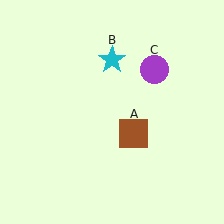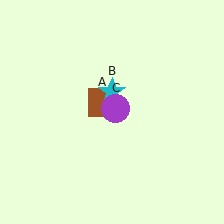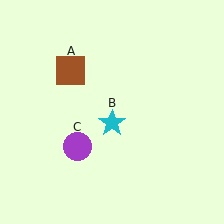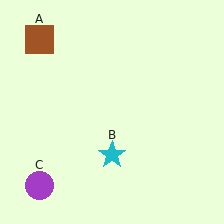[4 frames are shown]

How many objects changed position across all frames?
3 objects changed position: brown square (object A), cyan star (object B), purple circle (object C).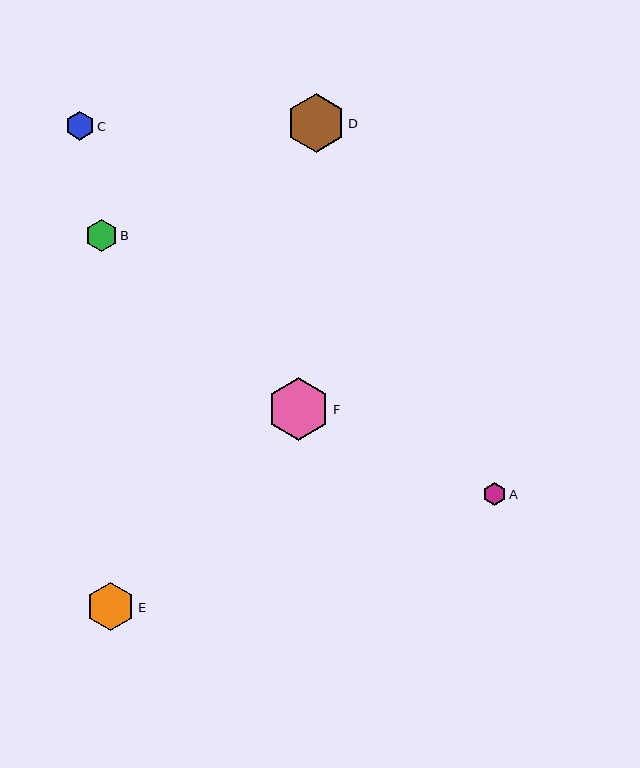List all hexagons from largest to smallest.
From largest to smallest: F, D, E, B, C, A.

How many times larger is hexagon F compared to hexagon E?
Hexagon F is approximately 1.3 times the size of hexagon E.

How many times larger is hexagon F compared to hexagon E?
Hexagon F is approximately 1.3 times the size of hexagon E.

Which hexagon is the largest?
Hexagon F is the largest with a size of approximately 63 pixels.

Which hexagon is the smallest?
Hexagon A is the smallest with a size of approximately 23 pixels.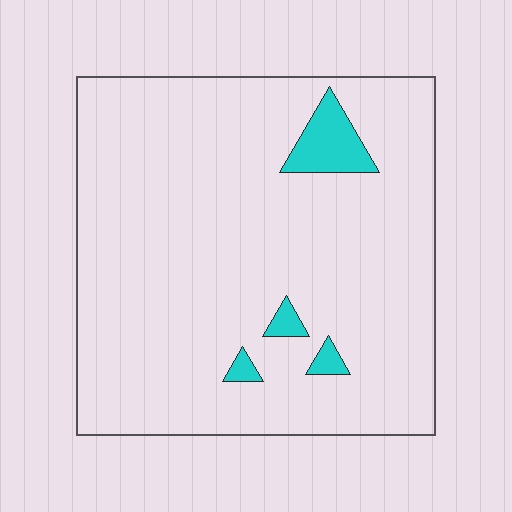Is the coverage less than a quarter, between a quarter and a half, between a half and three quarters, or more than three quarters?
Less than a quarter.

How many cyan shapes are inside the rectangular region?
4.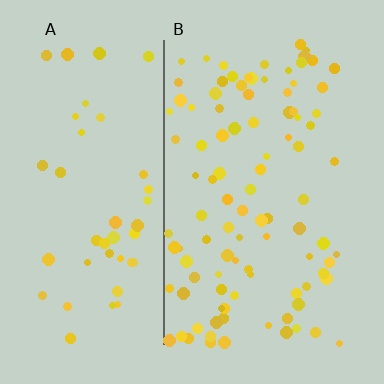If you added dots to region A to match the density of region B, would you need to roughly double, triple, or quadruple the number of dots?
Approximately double.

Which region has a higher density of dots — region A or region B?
B (the right).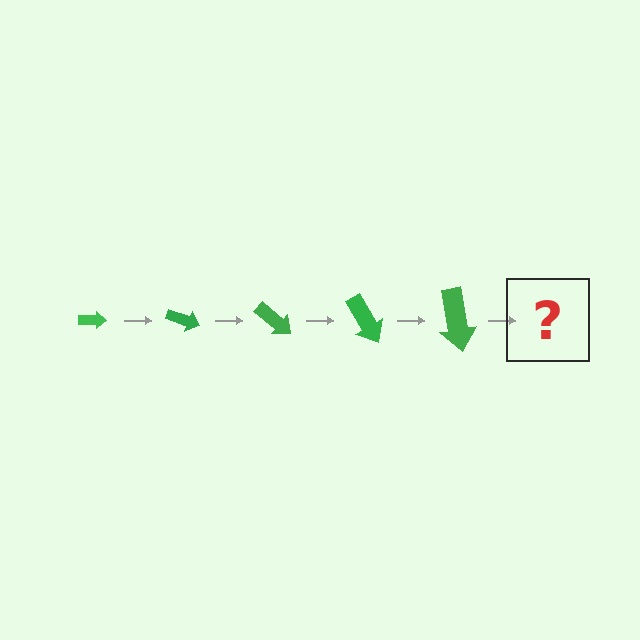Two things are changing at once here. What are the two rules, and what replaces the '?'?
The two rules are that the arrow grows larger each step and it rotates 20 degrees each step. The '?' should be an arrow, larger than the previous one and rotated 100 degrees from the start.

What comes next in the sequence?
The next element should be an arrow, larger than the previous one and rotated 100 degrees from the start.